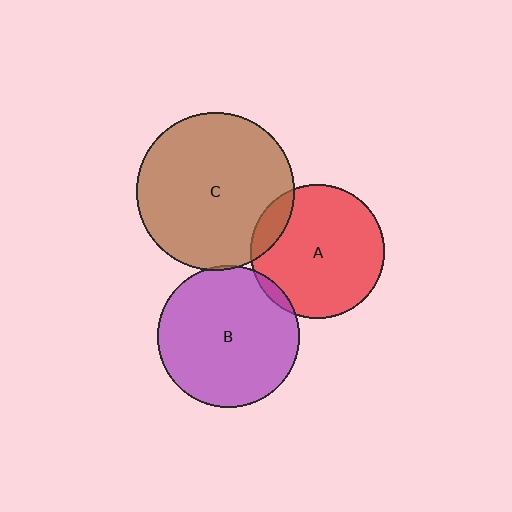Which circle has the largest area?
Circle C (brown).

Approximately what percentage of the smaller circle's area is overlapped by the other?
Approximately 5%.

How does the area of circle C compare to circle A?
Approximately 1.4 times.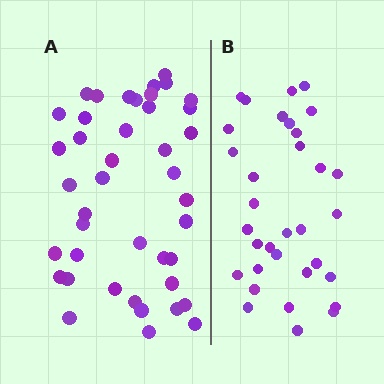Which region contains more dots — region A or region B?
Region A (the left region) has more dots.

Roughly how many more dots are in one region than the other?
Region A has roughly 8 or so more dots than region B.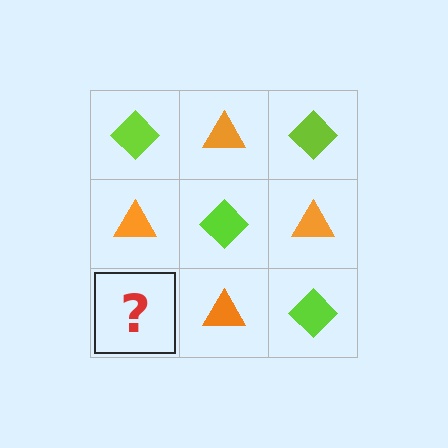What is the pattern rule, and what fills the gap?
The rule is that it alternates lime diamond and orange triangle in a checkerboard pattern. The gap should be filled with a lime diamond.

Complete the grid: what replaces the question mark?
The question mark should be replaced with a lime diamond.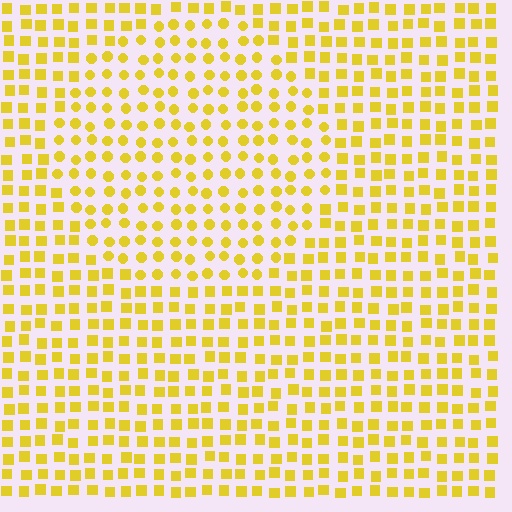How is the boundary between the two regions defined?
The boundary is defined by a change in element shape: circles inside vs. squares outside. All elements share the same color and spacing.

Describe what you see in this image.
The image is filled with small yellow elements arranged in a uniform grid. A circle-shaped region contains circles, while the surrounding area contains squares. The boundary is defined purely by the change in element shape.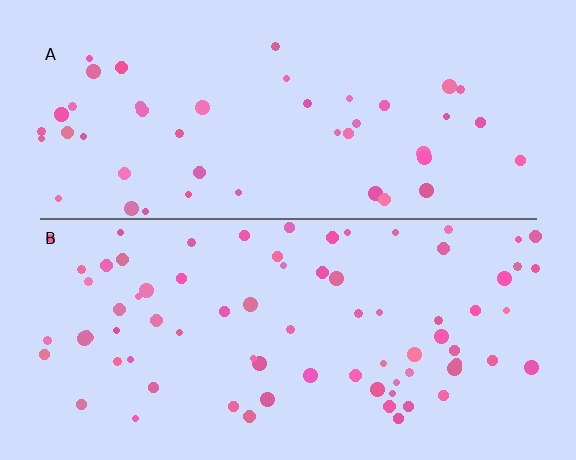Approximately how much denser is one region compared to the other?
Approximately 1.7× — region B over region A.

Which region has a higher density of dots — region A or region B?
B (the bottom).